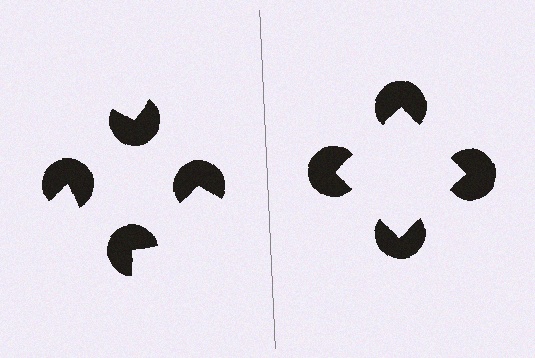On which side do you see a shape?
An illusory square appears on the right side. On the left side the wedge cuts are rotated, so no coherent shape forms.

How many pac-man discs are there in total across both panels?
8 — 4 on each side.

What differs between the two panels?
The pac-man discs are positioned identically on both sides; only the wedge orientations differ. On the right they align to a square; on the left they are misaligned.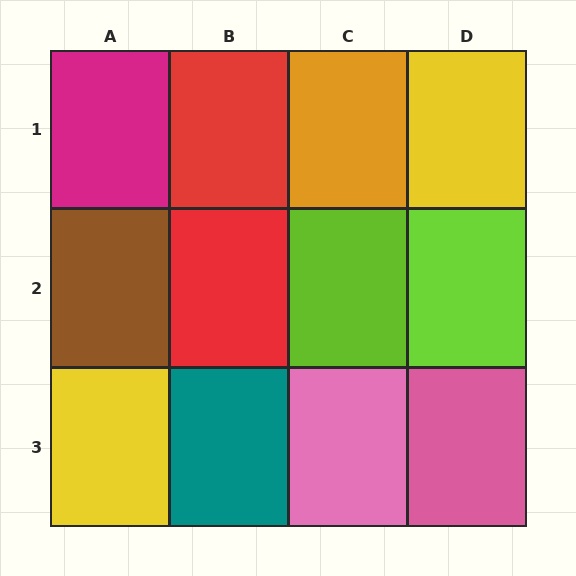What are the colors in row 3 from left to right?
Yellow, teal, pink, pink.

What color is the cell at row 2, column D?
Lime.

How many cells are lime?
2 cells are lime.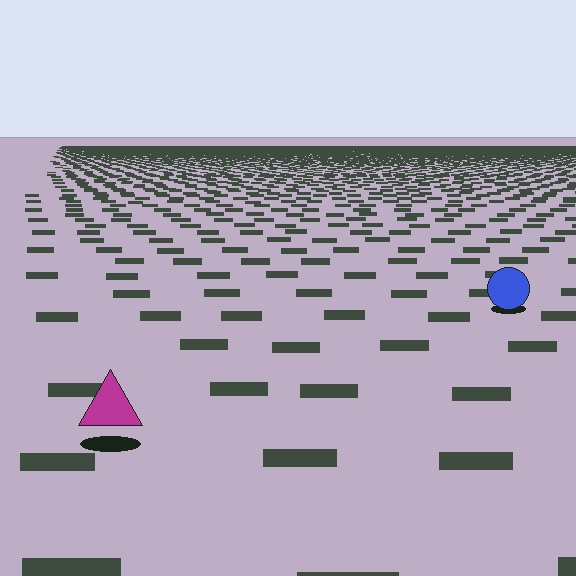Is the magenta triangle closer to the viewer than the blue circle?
Yes. The magenta triangle is closer — you can tell from the texture gradient: the ground texture is coarser near it.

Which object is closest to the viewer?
The magenta triangle is closest. The texture marks near it are larger and more spread out.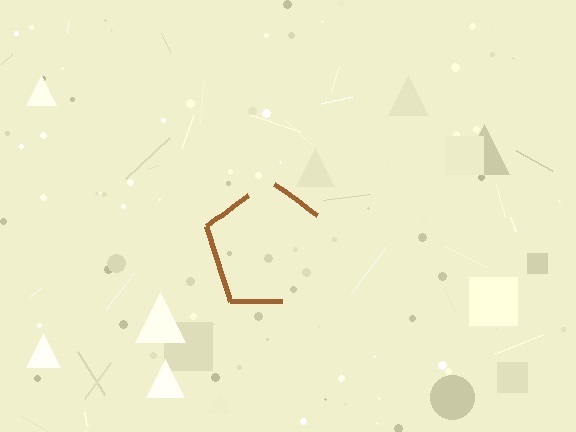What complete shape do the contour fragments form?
The contour fragments form a pentagon.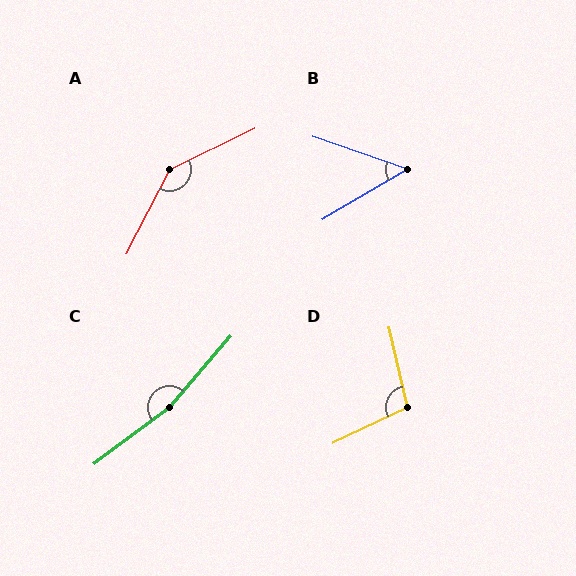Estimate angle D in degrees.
Approximately 103 degrees.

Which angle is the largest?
C, at approximately 167 degrees.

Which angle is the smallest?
B, at approximately 50 degrees.